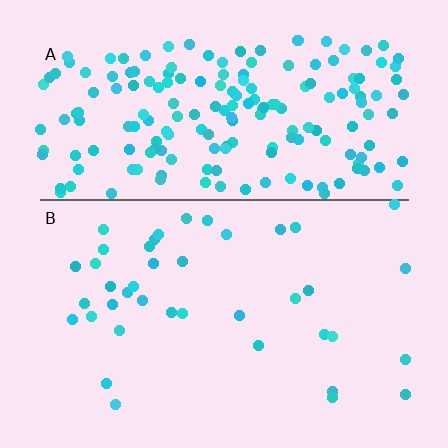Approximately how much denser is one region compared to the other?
Approximately 4.8× — region A over region B.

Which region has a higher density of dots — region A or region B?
A (the top).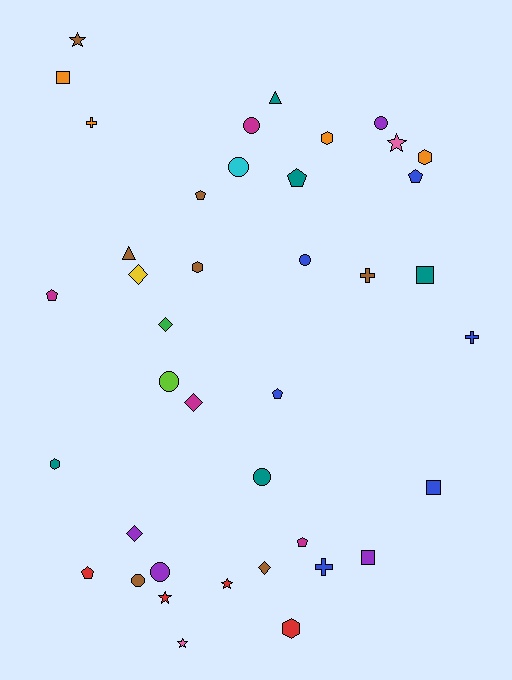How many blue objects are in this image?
There are 6 blue objects.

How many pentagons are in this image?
There are 7 pentagons.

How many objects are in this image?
There are 40 objects.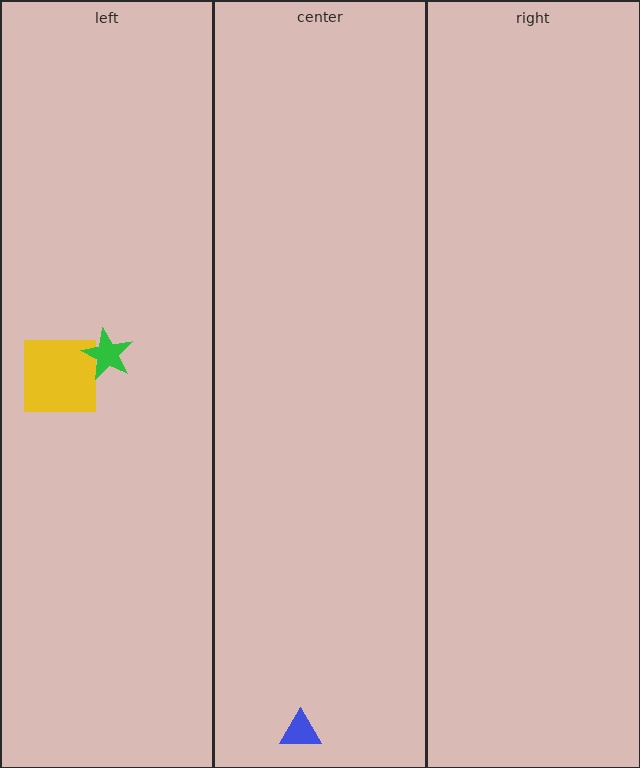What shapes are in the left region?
The yellow square, the green star.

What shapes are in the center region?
The blue triangle.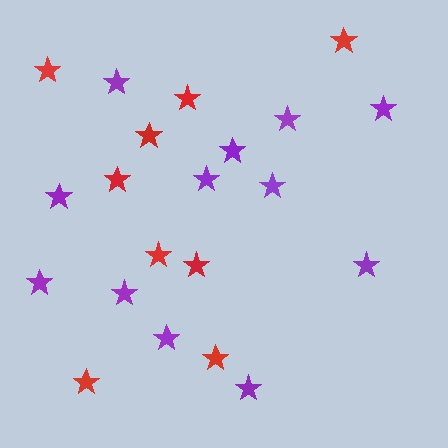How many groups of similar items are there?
There are 2 groups: one group of purple stars (12) and one group of red stars (9).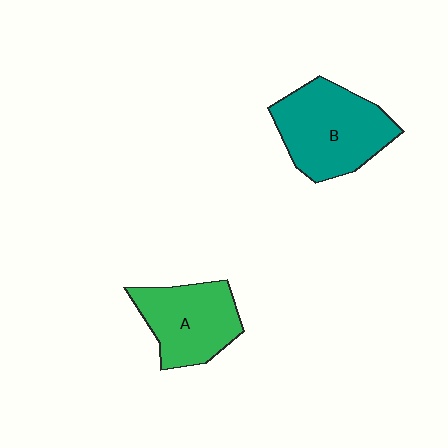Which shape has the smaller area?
Shape A (green).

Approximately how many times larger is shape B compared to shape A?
Approximately 1.2 times.